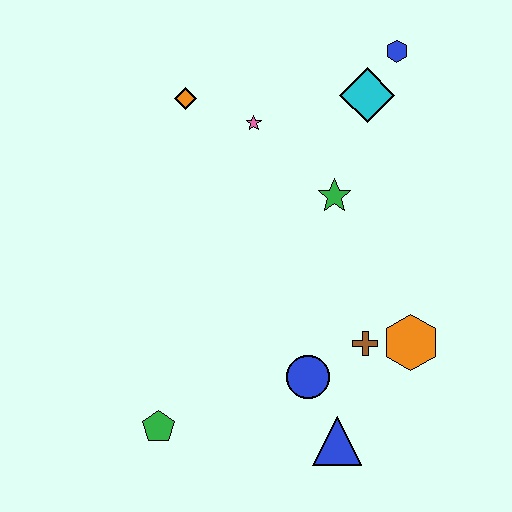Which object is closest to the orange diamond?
The pink star is closest to the orange diamond.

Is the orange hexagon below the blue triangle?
No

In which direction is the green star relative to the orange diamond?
The green star is to the right of the orange diamond.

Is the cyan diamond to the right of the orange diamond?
Yes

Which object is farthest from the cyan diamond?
The green pentagon is farthest from the cyan diamond.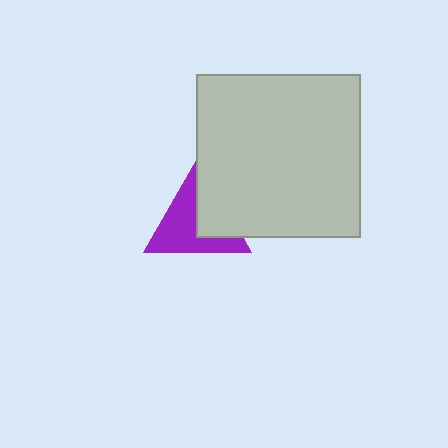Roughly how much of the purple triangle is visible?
About half of it is visible (roughly 62%).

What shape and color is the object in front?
The object in front is a light gray square.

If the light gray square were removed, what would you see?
You would see the complete purple triangle.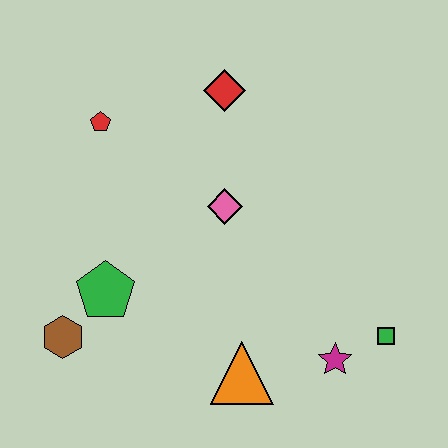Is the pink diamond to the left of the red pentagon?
No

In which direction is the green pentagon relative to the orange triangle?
The green pentagon is to the left of the orange triangle.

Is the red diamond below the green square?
No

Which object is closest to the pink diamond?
The red diamond is closest to the pink diamond.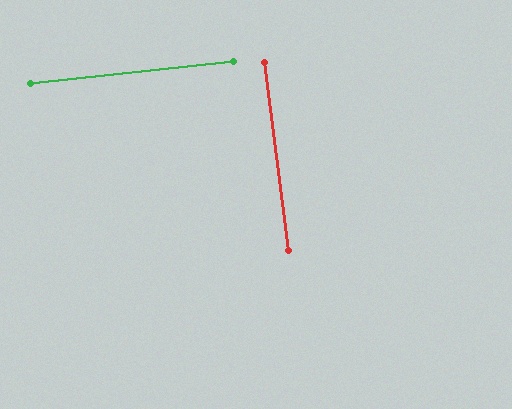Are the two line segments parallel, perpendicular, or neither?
Perpendicular — they meet at approximately 89°.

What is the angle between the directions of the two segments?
Approximately 89 degrees.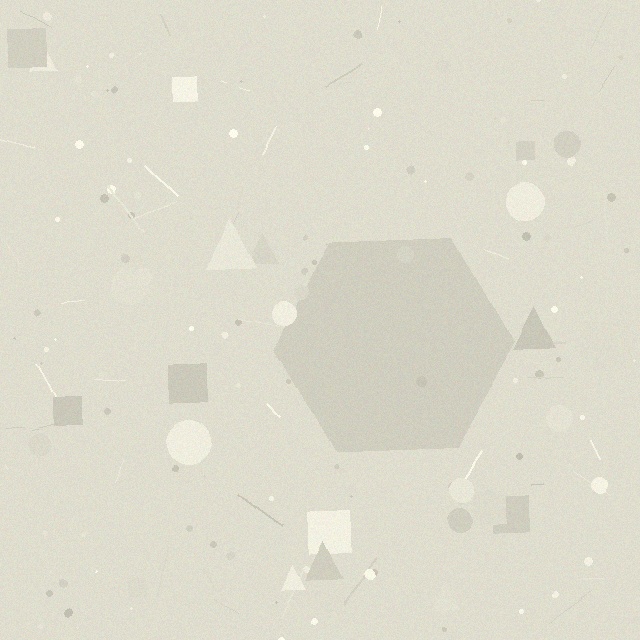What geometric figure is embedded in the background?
A hexagon is embedded in the background.